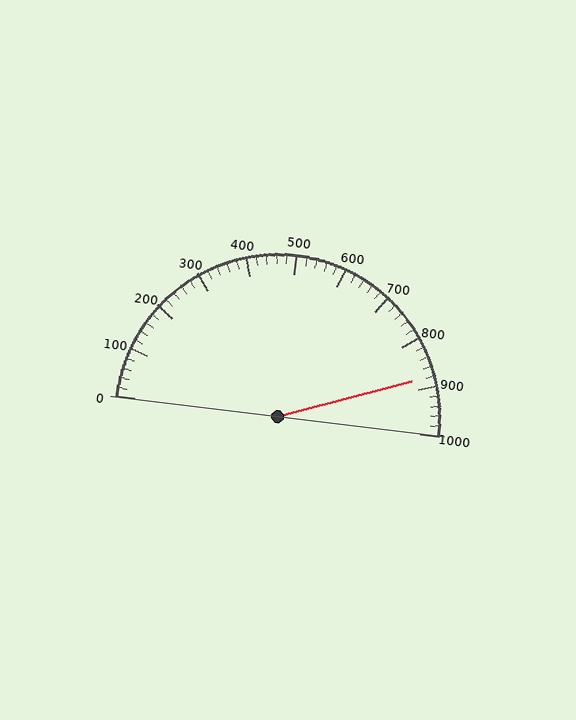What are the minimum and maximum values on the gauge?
The gauge ranges from 0 to 1000.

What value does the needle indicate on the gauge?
The needle indicates approximately 880.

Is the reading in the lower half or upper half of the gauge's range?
The reading is in the upper half of the range (0 to 1000).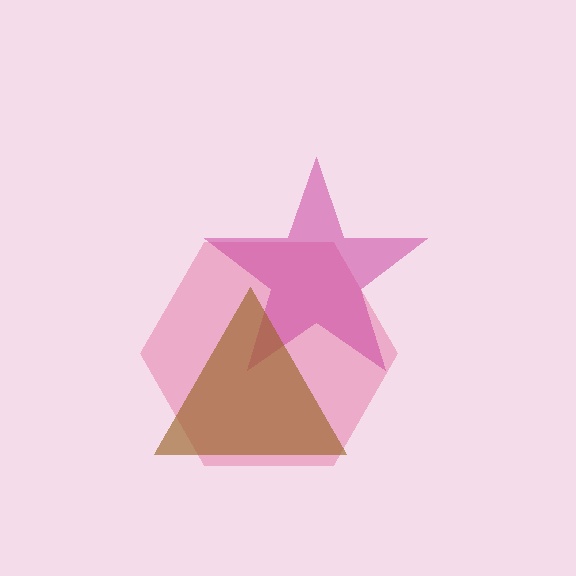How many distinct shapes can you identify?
There are 3 distinct shapes: a pink hexagon, a magenta star, a brown triangle.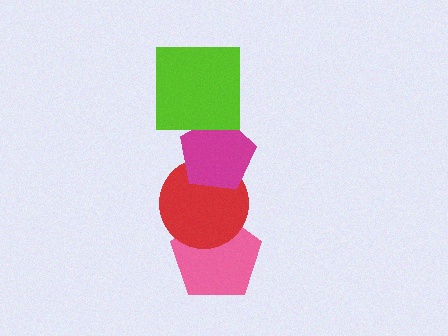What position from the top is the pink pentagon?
The pink pentagon is 4th from the top.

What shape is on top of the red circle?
The magenta pentagon is on top of the red circle.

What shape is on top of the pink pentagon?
The red circle is on top of the pink pentagon.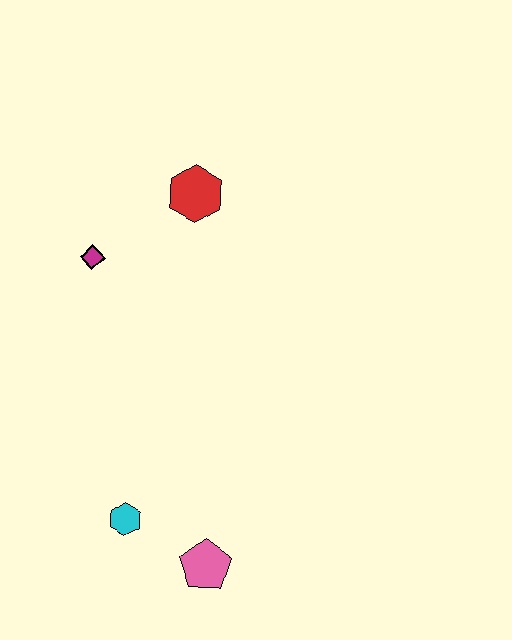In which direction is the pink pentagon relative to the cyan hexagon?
The pink pentagon is to the right of the cyan hexagon.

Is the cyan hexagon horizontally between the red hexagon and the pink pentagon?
No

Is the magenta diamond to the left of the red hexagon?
Yes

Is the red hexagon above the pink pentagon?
Yes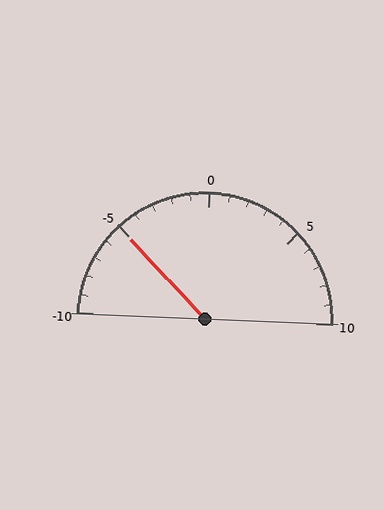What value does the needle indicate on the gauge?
The needle indicates approximately -5.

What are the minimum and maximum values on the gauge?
The gauge ranges from -10 to 10.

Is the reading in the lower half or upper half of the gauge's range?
The reading is in the lower half of the range (-10 to 10).